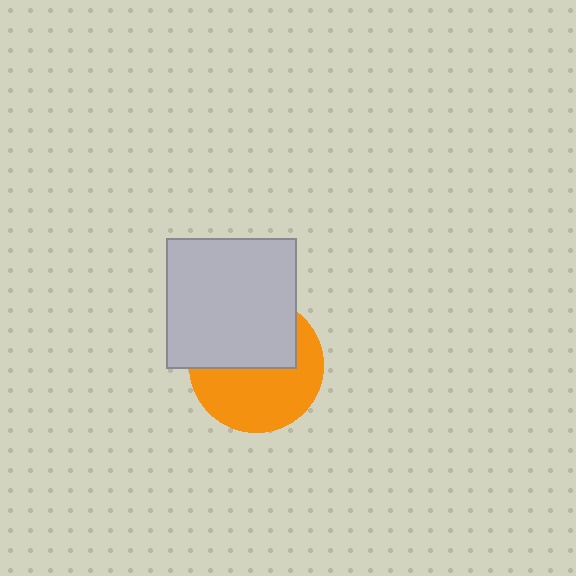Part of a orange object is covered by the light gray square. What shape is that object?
It is a circle.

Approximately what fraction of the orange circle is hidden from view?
Roughly 46% of the orange circle is hidden behind the light gray square.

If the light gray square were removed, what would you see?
You would see the complete orange circle.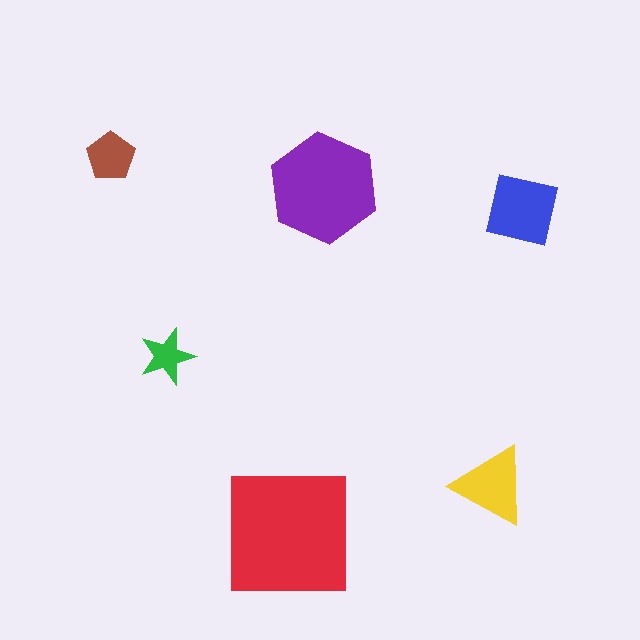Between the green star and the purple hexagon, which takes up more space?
The purple hexagon.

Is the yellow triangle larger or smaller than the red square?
Smaller.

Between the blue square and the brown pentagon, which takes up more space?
The blue square.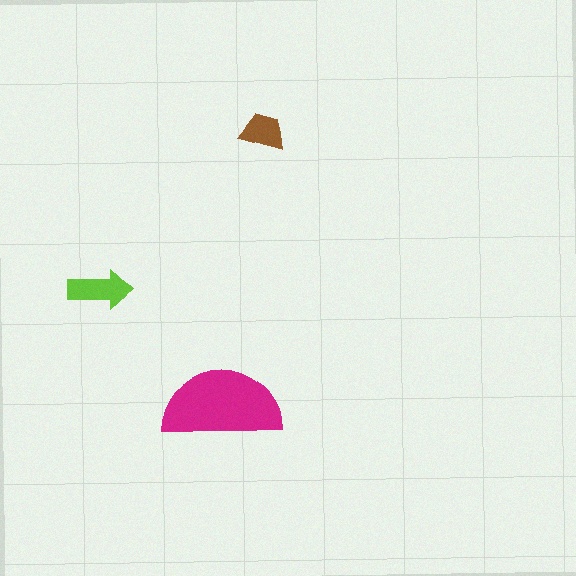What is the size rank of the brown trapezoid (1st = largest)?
3rd.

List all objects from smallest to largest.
The brown trapezoid, the lime arrow, the magenta semicircle.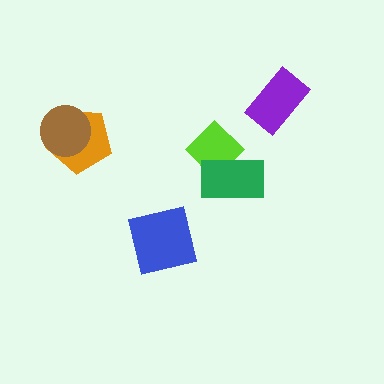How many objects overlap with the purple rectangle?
0 objects overlap with the purple rectangle.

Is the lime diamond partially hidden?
Yes, it is partially covered by another shape.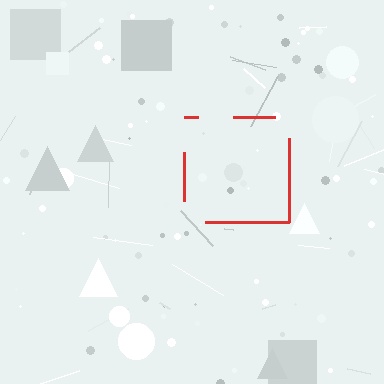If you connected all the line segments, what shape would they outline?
They would outline a square.